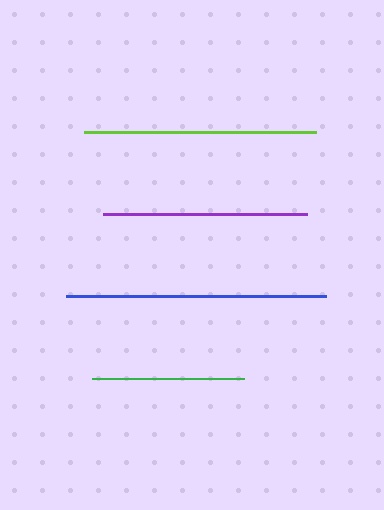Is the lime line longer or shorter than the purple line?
The lime line is longer than the purple line.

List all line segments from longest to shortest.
From longest to shortest: blue, lime, purple, green.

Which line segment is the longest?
The blue line is the longest at approximately 260 pixels.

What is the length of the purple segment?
The purple segment is approximately 205 pixels long.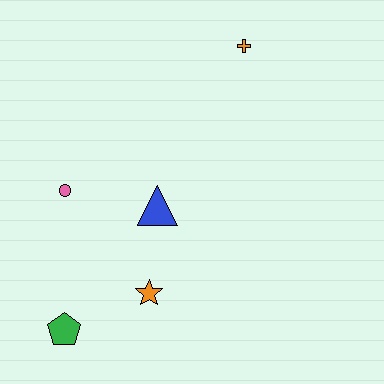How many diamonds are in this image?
There are no diamonds.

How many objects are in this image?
There are 5 objects.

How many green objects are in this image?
There is 1 green object.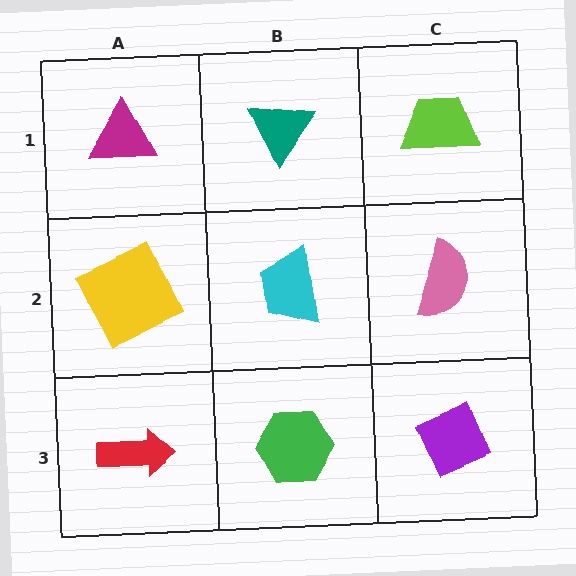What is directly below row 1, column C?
A pink semicircle.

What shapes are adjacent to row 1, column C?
A pink semicircle (row 2, column C), a teal triangle (row 1, column B).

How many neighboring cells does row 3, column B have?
3.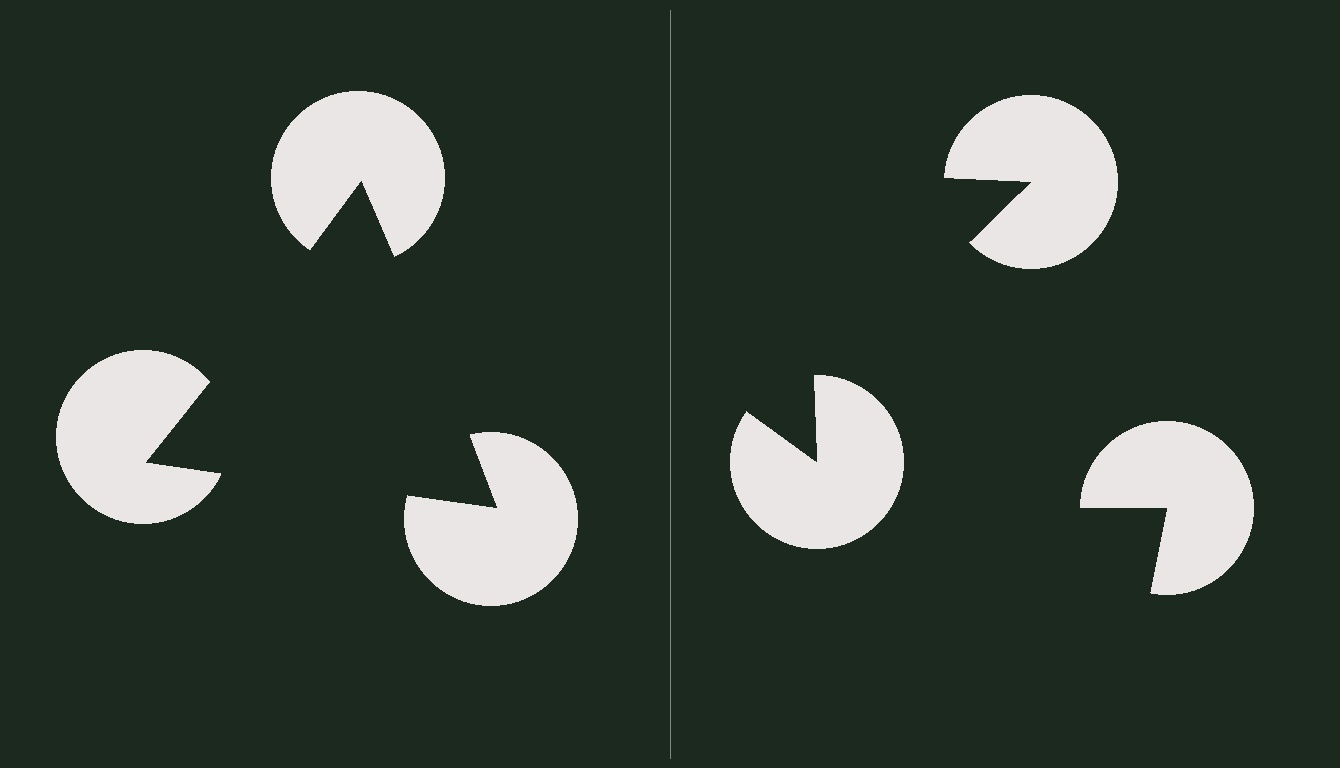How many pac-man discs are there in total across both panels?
6 — 3 on each side.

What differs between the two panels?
The pac-man discs are positioned identically on both sides; only the wedge orientations differ. On the left they align to a triangle; on the right they are misaligned.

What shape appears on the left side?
An illusory triangle.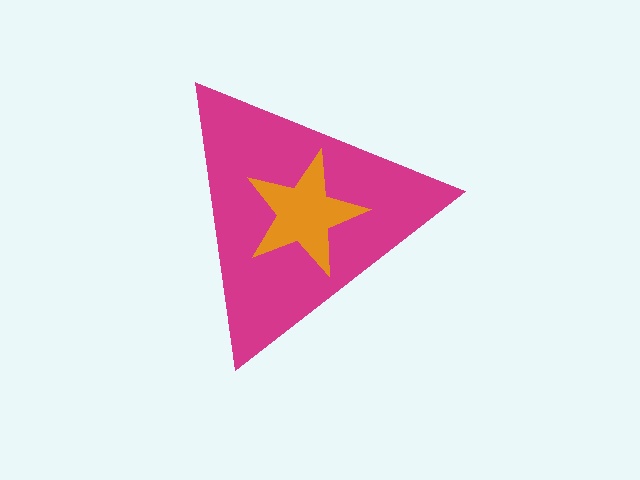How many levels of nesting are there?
2.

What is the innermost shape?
The orange star.